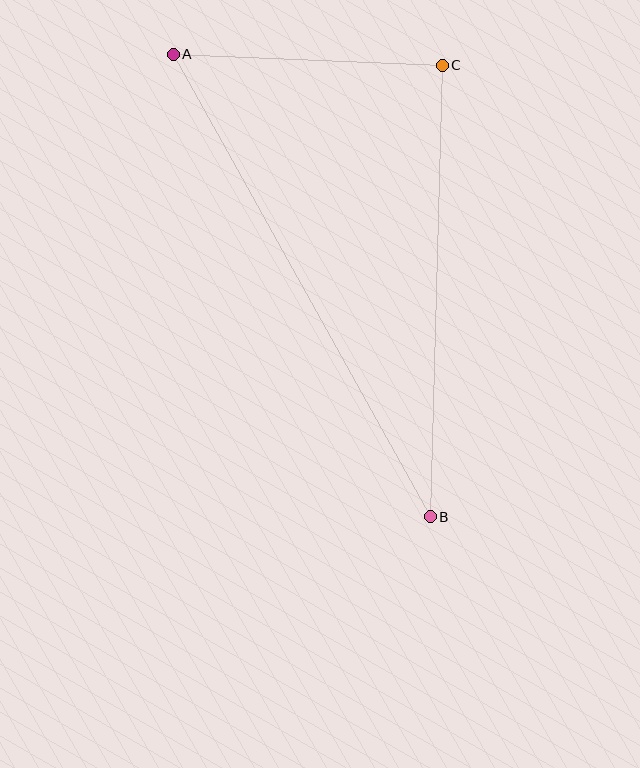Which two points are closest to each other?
Points A and C are closest to each other.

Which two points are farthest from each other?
Points A and B are farthest from each other.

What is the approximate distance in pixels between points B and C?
The distance between B and C is approximately 451 pixels.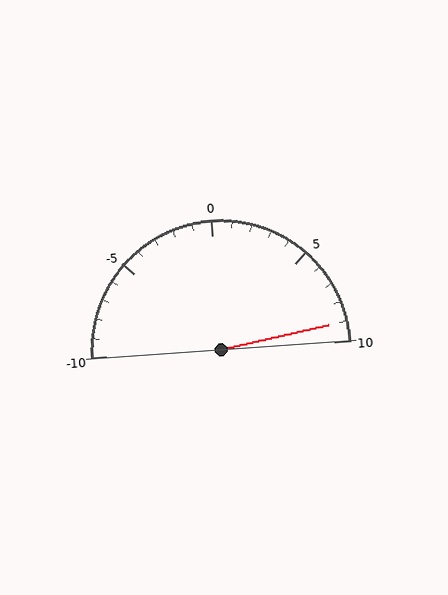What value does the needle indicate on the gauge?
The needle indicates approximately 9.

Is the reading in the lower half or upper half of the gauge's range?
The reading is in the upper half of the range (-10 to 10).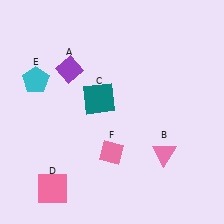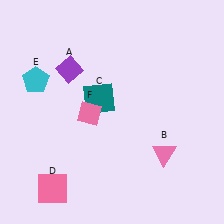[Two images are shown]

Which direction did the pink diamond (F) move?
The pink diamond (F) moved up.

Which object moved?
The pink diamond (F) moved up.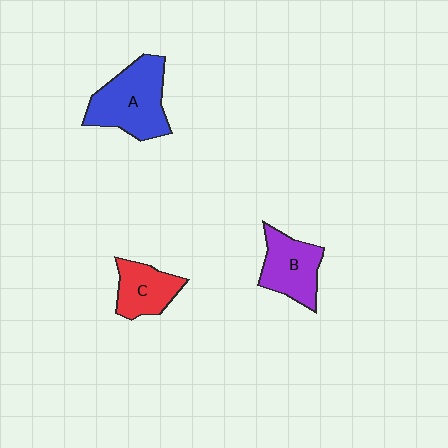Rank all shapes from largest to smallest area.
From largest to smallest: A (blue), B (purple), C (red).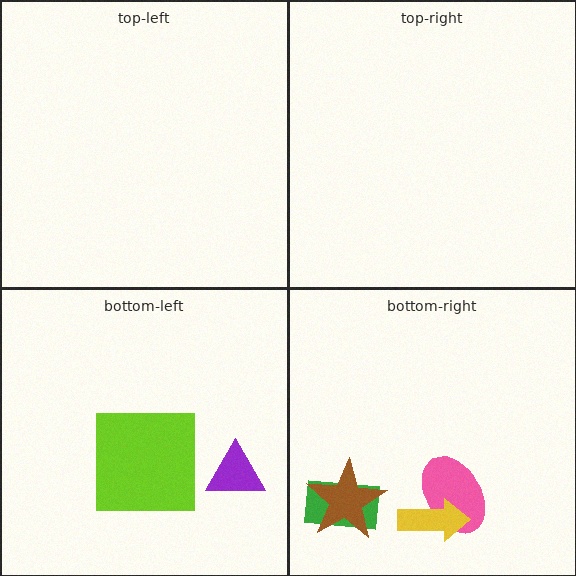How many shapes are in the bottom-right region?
4.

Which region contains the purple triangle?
The bottom-left region.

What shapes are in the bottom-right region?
The green rectangle, the pink ellipse, the brown star, the yellow arrow.